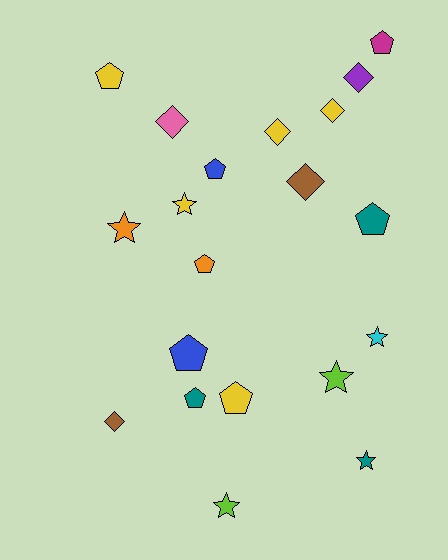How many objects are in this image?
There are 20 objects.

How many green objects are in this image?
There are no green objects.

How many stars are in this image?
There are 6 stars.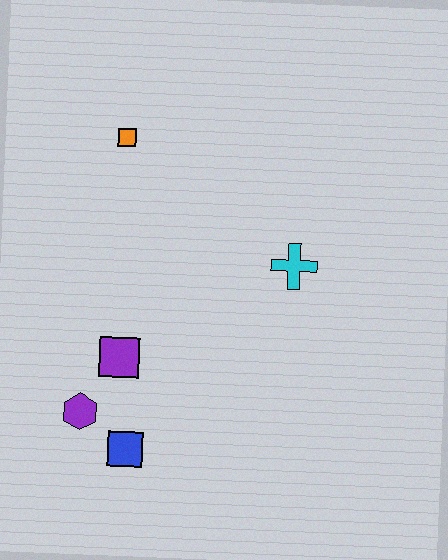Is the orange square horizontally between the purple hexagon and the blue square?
Yes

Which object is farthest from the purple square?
The orange square is farthest from the purple square.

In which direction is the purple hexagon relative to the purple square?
The purple hexagon is below the purple square.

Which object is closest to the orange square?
The cyan cross is closest to the orange square.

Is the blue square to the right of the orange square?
Yes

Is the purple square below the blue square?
No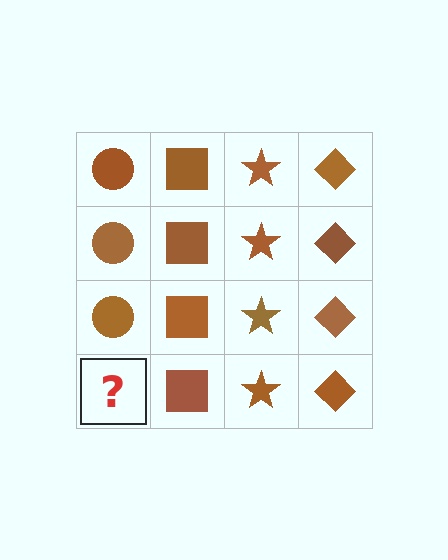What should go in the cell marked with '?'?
The missing cell should contain a brown circle.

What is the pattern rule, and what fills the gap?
The rule is that each column has a consistent shape. The gap should be filled with a brown circle.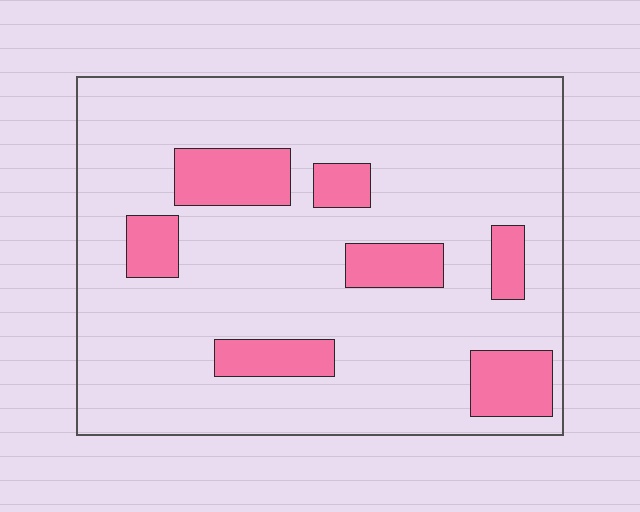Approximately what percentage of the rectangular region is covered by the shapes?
Approximately 15%.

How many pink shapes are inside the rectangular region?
7.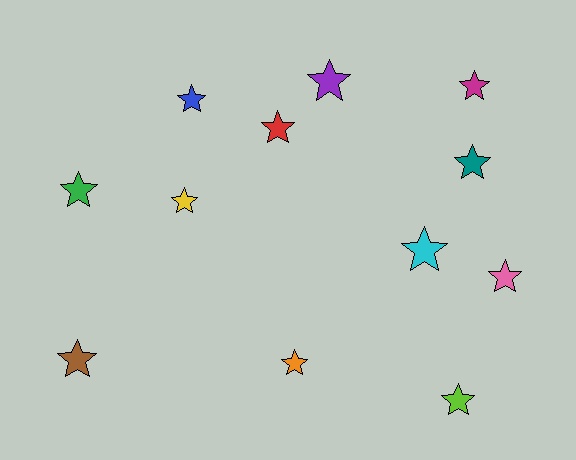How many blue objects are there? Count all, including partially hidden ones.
There is 1 blue object.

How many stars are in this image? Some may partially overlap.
There are 12 stars.